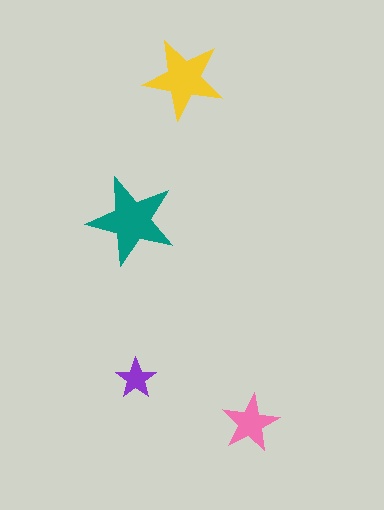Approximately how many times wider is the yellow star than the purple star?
About 2 times wider.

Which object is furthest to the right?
The pink star is rightmost.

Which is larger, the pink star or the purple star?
The pink one.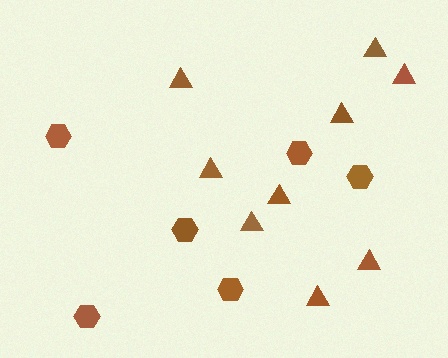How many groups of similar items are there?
There are 2 groups: one group of hexagons (6) and one group of triangles (9).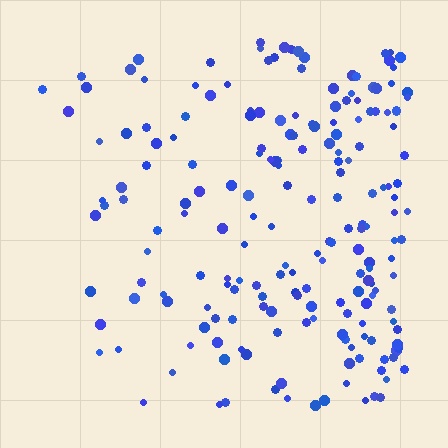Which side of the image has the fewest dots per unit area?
The left.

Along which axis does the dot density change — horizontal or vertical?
Horizontal.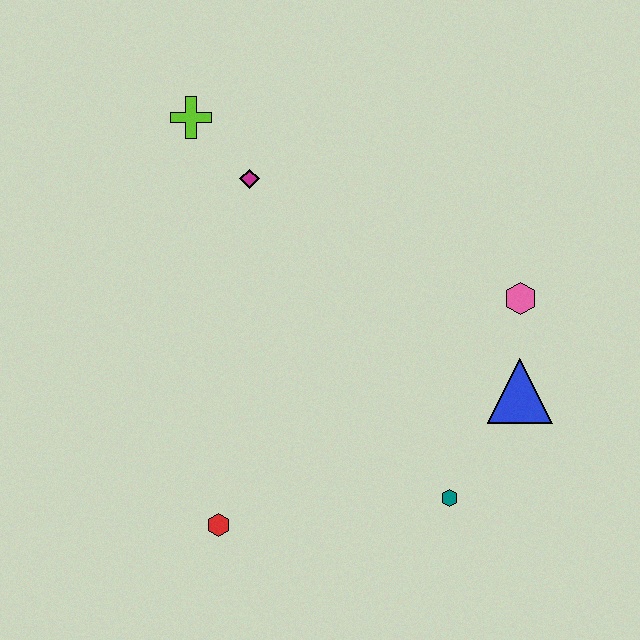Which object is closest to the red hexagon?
The teal hexagon is closest to the red hexagon.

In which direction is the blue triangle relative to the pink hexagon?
The blue triangle is below the pink hexagon.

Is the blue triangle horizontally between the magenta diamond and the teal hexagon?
No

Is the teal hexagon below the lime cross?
Yes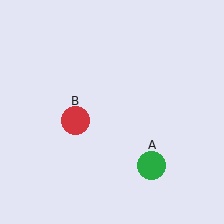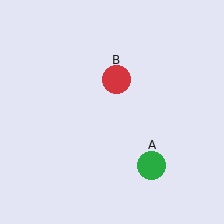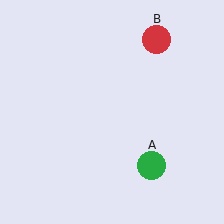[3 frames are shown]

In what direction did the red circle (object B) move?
The red circle (object B) moved up and to the right.